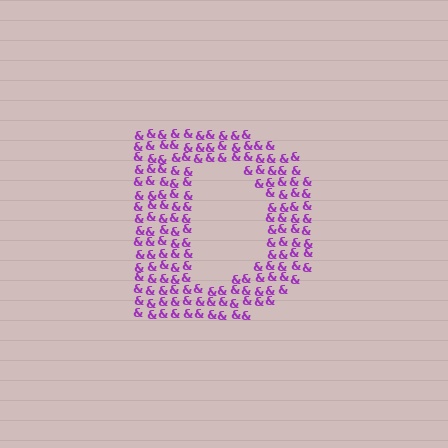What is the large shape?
The large shape is the letter D.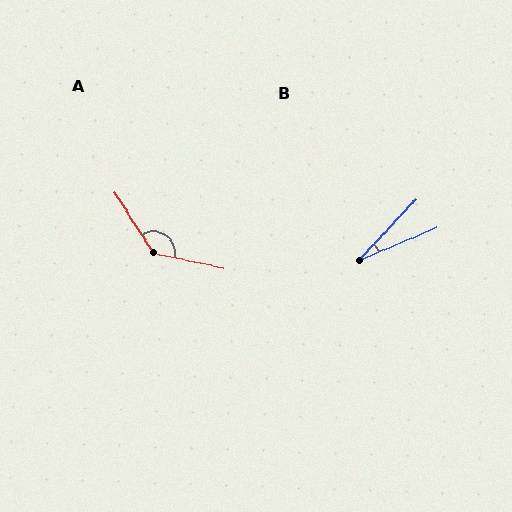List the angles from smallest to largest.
B (24°), A (134°).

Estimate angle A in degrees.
Approximately 134 degrees.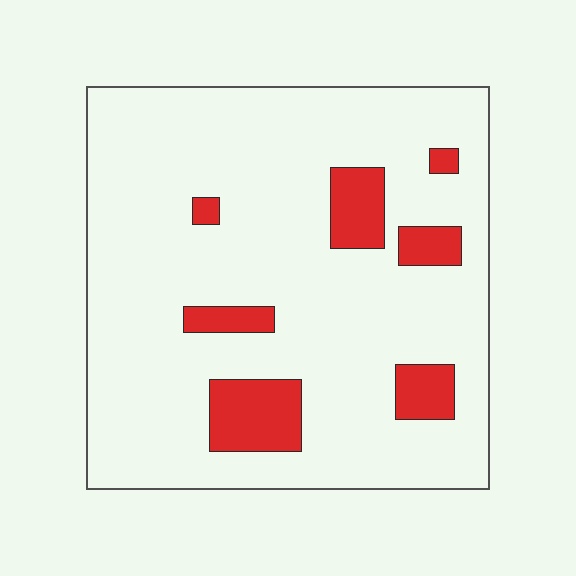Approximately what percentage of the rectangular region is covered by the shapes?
Approximately 15%.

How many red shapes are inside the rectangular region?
7.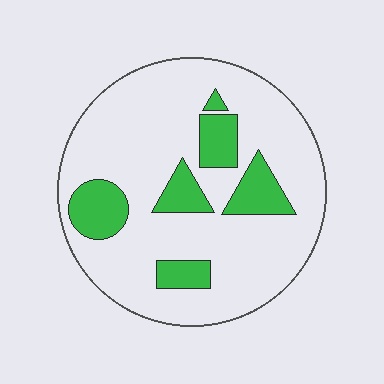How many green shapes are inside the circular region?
6.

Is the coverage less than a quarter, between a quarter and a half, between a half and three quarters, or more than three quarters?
Less than a quarter.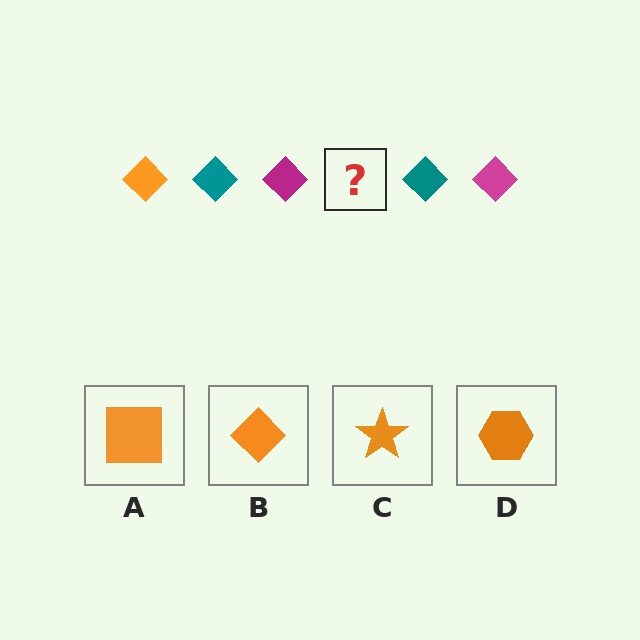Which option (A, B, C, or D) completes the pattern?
B.